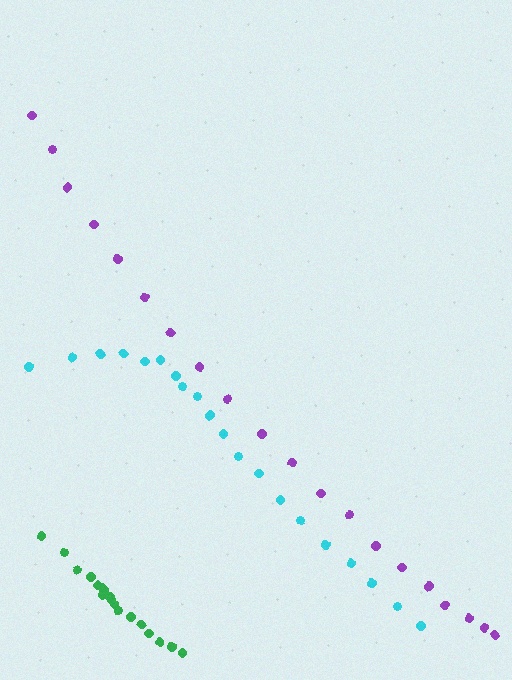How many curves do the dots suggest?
There are 3 distinct paths.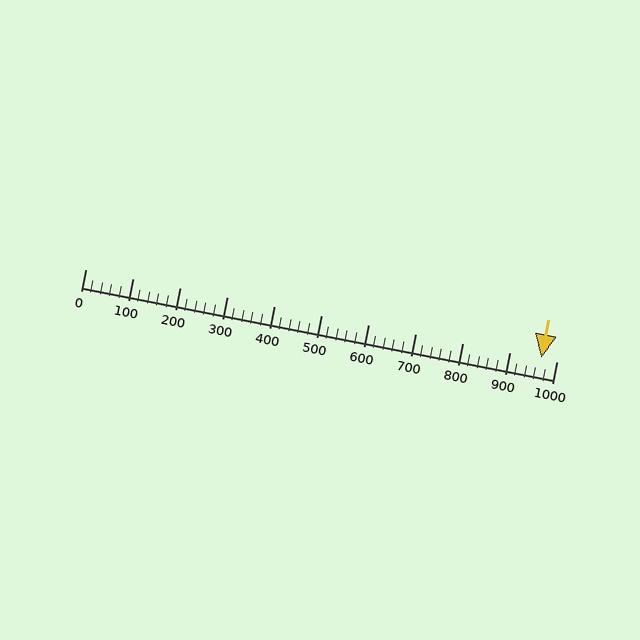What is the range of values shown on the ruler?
The ruler shows values from 0 to 1000.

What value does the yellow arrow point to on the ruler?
The yellow arrow points to approximately 968.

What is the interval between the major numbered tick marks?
The major tick marks are spaced 100 units apart.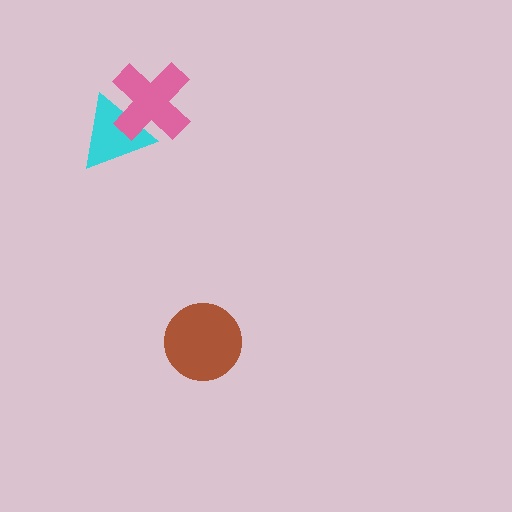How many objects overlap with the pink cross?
1 object overlaps with the pink cross.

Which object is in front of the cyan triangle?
The pink cross is in front of the cyan triangle.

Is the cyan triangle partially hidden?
Yes, it is partially covered by another shape.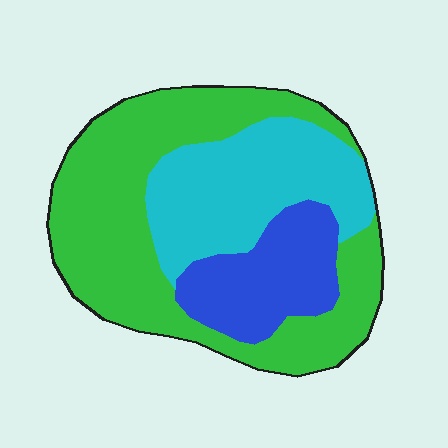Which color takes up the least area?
Blue, at roughly 20%.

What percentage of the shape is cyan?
Cyan takes up between a quarter and a half of the shape.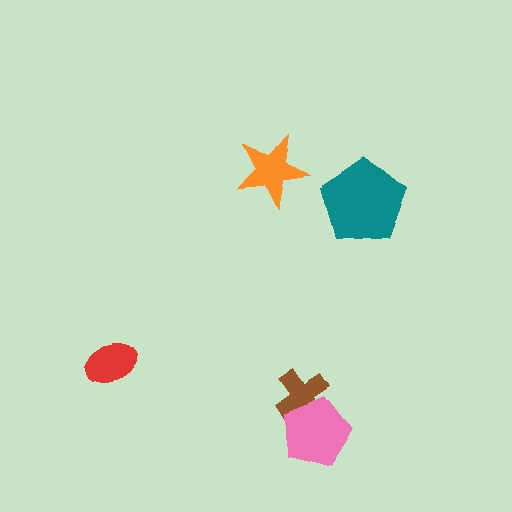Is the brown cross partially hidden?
Yes, it is partially covered by another shape.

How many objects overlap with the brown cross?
1 object overlaps with the brown cross.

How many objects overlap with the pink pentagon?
1 object overlaps with the pink pentagon.